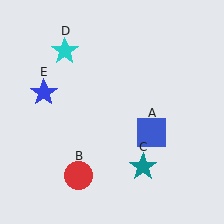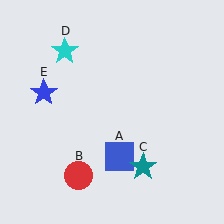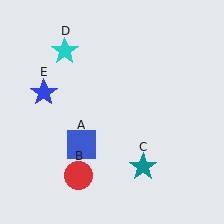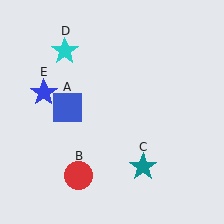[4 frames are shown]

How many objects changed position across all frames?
1 object changed position: blue square (object A).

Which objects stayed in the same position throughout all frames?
Red circle (object B) and teal star (object C) and cyan star (object D) and blue star (object E) remained stationary.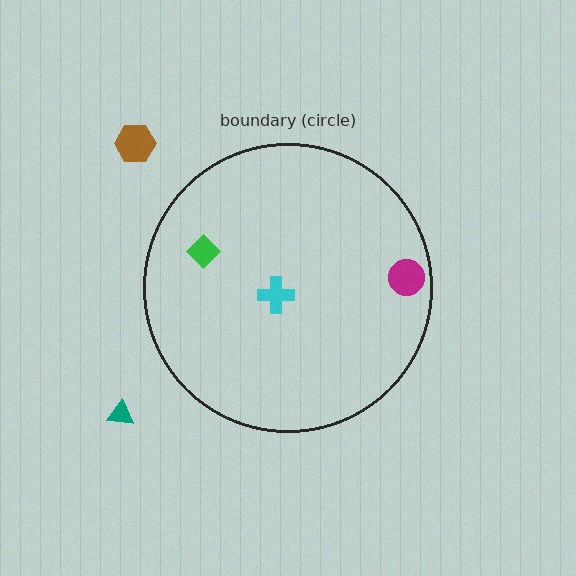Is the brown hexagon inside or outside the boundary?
Outside.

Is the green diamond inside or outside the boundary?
Inside.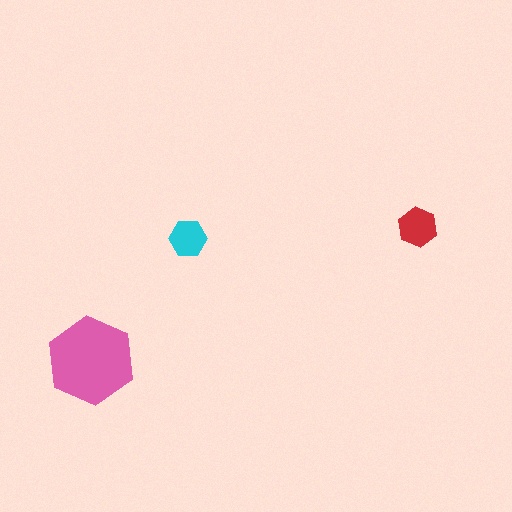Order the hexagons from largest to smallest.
the pink one, the red one, the cyan one.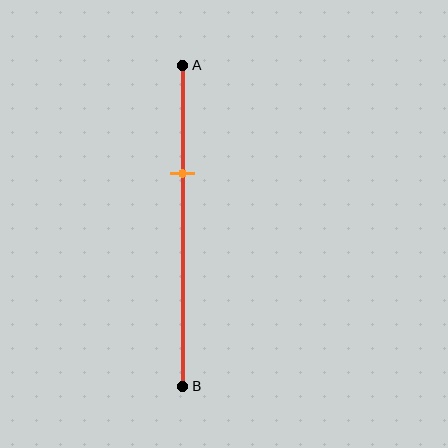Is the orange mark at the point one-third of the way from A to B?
Yes, the mark is approximately at the one-third point.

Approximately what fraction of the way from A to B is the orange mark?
The orange mark is approximately 35% of the way from A to B.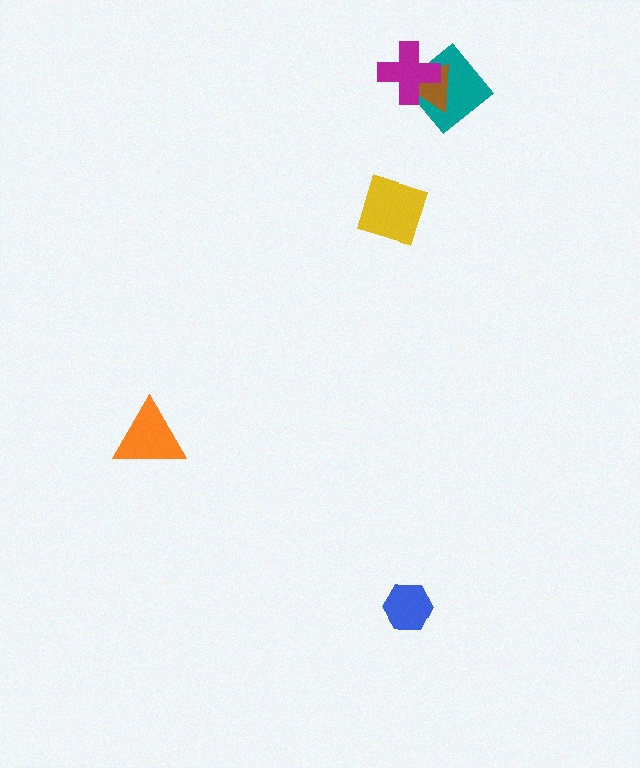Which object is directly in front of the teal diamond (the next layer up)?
The brown triangle is directly in front of the teal diamond.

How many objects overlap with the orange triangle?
0 objects overlap with the orange triangle.